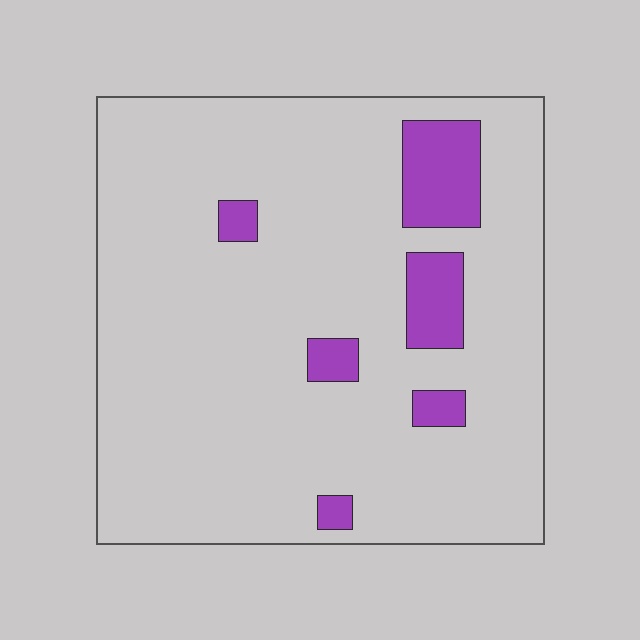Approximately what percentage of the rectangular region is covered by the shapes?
Approximately 10%.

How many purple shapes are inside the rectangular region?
6.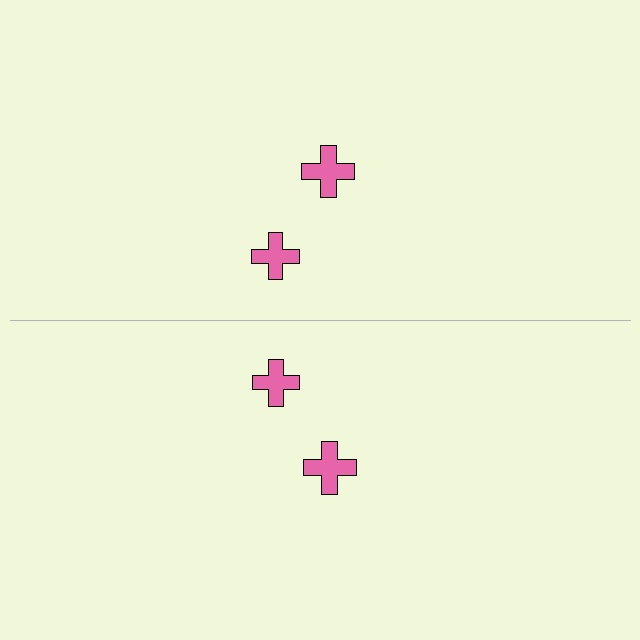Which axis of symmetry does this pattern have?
The pattern has a horizontal axis of symmetry running through the center of the image.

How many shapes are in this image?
There are 4 shapes in this image.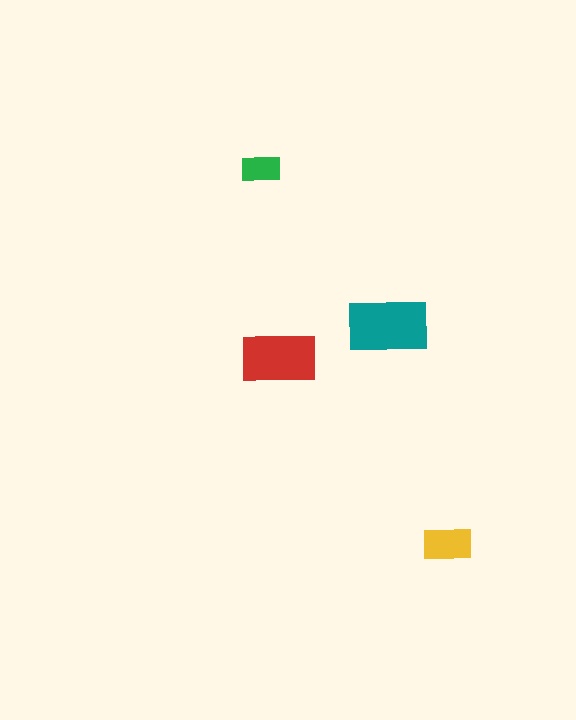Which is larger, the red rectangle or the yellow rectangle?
The red one.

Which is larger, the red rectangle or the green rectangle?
The red one.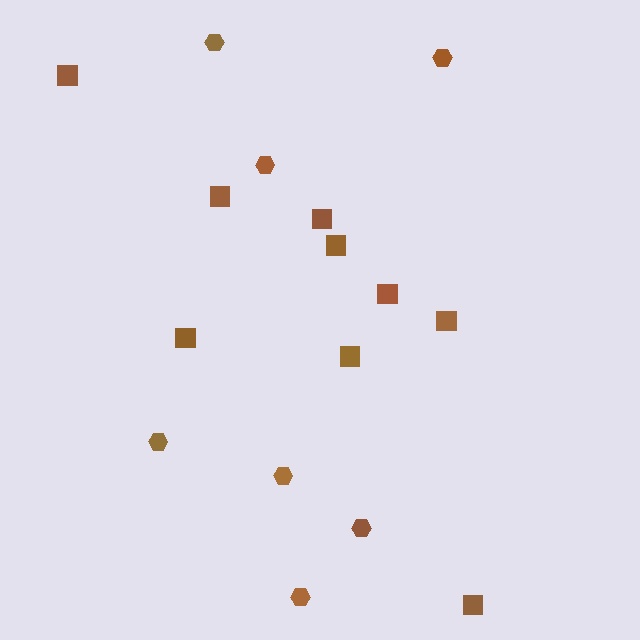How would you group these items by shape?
There are 2 groups: one group of squares (9) and one group of hexagons (7).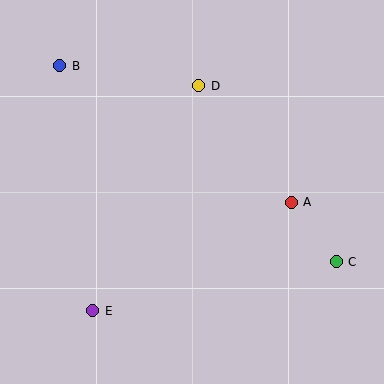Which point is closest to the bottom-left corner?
Point E is closest to the bottom-left corner.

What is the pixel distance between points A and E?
The distance between A and E is 226 pixels.